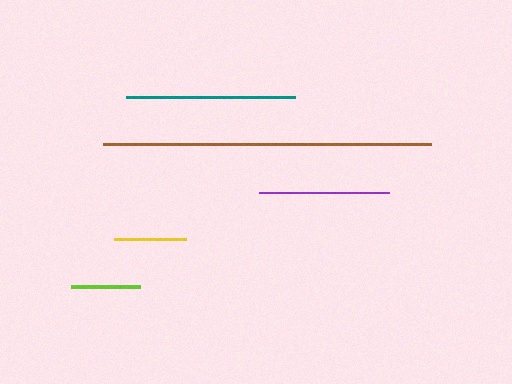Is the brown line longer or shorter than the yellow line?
The brown line is longer than the yellow line.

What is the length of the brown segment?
The brown segment is approximately 328 pixels long.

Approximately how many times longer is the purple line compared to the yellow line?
The purple line is approximately 1.8 times the length of the yellow line.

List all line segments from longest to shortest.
From longest to shortest: brown, teal, purple, yellow, lime.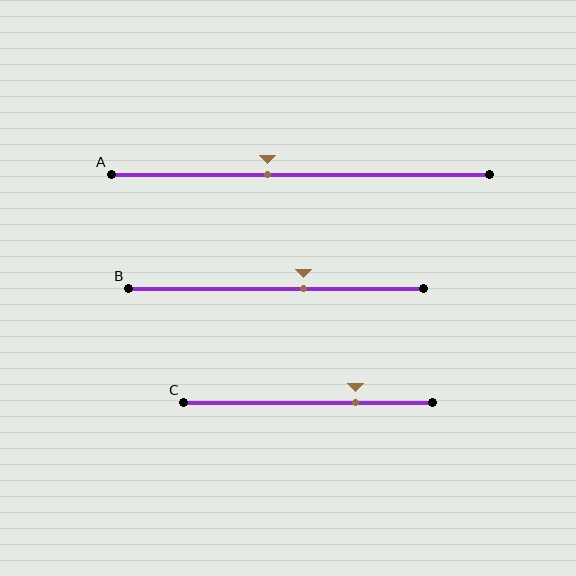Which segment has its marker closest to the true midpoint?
Segment A has its marker closest to the true midpoint.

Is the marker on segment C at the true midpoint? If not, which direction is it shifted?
No, the marker on segment C is shifted to the right by about 19% of the segment length.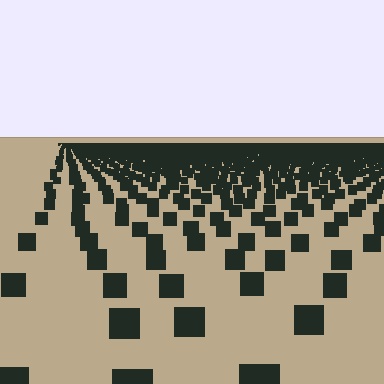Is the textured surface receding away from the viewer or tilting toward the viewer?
The surface is receding away from the viewer. Texture elements get smaller and denser toward the top.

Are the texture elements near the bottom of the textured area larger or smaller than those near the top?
Larger. Near the bottom, elements are closer to the viewer and appear at a bigger on-screen size.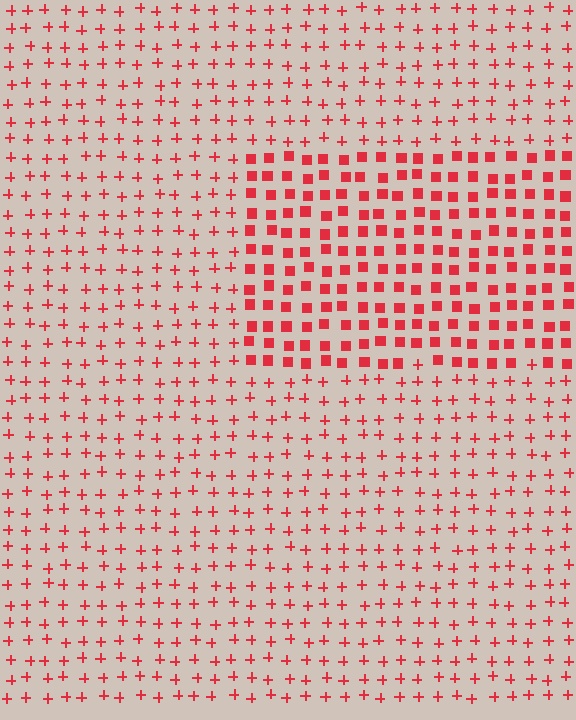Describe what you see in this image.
The image is filled with small red elements arranged in a uniform grid. A rectangle-shaped region contains squares, while the surrounding area contains plus signs. The boundary is defined purely by the change in element shape.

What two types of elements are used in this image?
The image uses squares inside the rectangle region and plus signs outside it.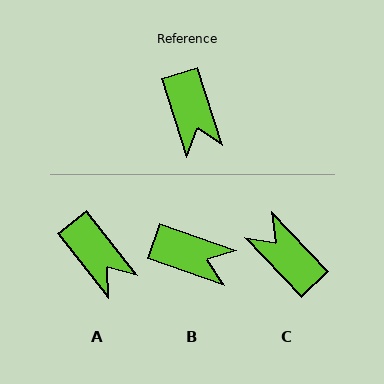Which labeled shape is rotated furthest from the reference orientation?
C, about 154 degrees away.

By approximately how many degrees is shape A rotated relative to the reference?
Approximately 21 degrees counter-clockwise.